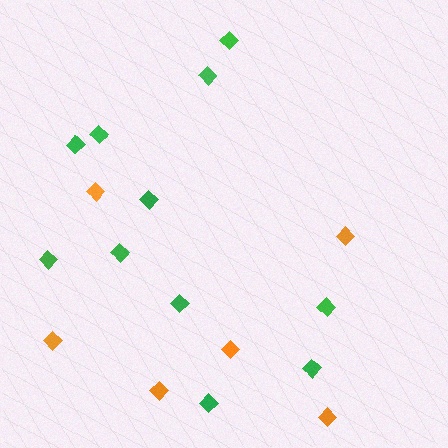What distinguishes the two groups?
There are 2 groups: one group of orange diamonds (6) and one group of green diamonds (11).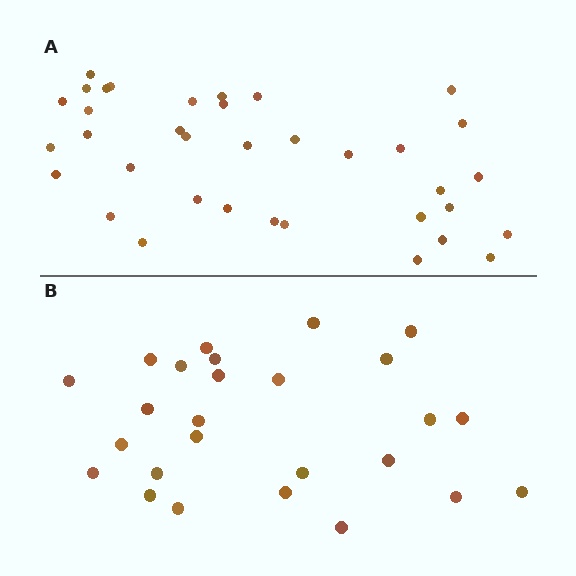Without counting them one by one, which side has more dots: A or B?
Region A (the top region) has more dots.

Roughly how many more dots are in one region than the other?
Region A has roughly 10 or so more dots than region B.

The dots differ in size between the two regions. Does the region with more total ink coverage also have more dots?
No. Region B has more total ink coverage because its dots are larger, but region A actually contains more individual dots. Total area can be misleading — the number of items is what matters here.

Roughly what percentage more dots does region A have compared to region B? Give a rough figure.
About 40% more.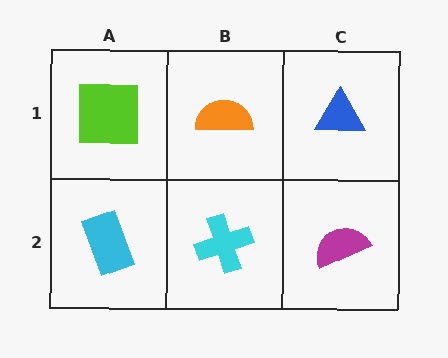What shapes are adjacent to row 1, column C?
A magenta semicircle (row 2, column C), an orange semicircle (row 1, column B).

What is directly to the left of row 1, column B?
A lime square.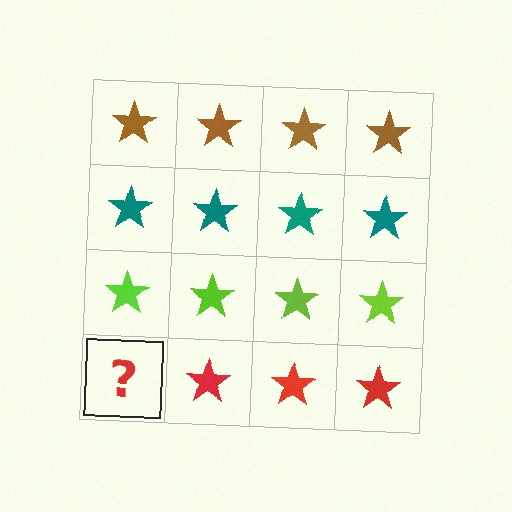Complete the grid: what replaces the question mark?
The question mark should be replaced with a red star.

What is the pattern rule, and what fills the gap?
The rule is that each row has a consistent color. The gap should be filled with a red star.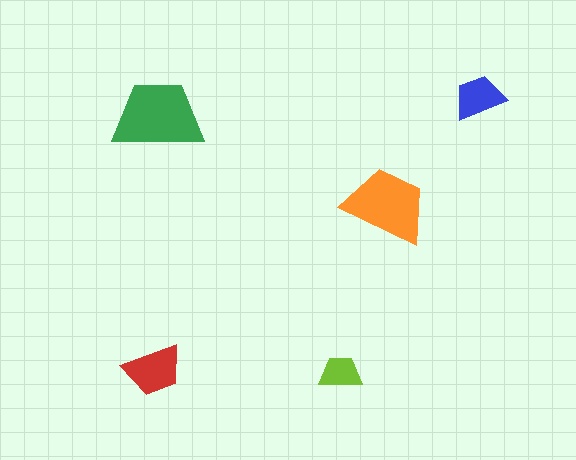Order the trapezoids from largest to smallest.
the green one, the orange one, the red one, the blue one, the lime one.